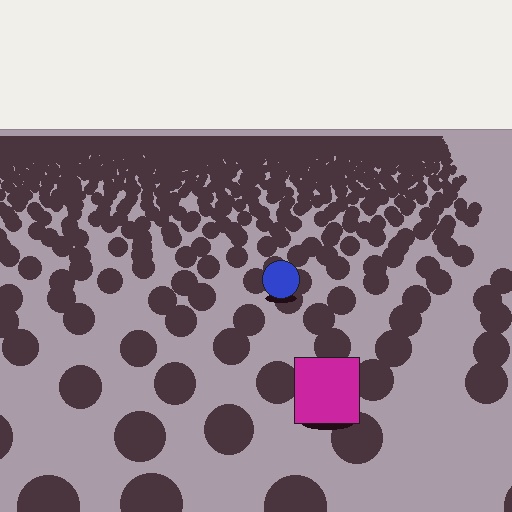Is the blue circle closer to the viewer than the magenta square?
No. The magenta square is closer — you can tell from the texture gradient: the ground texture is coarser near it.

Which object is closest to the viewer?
The magenta square is closest. The texture marks near it are larger and more spread out.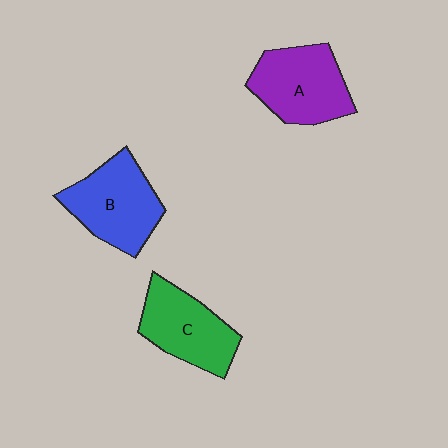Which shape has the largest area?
Shape B (blue).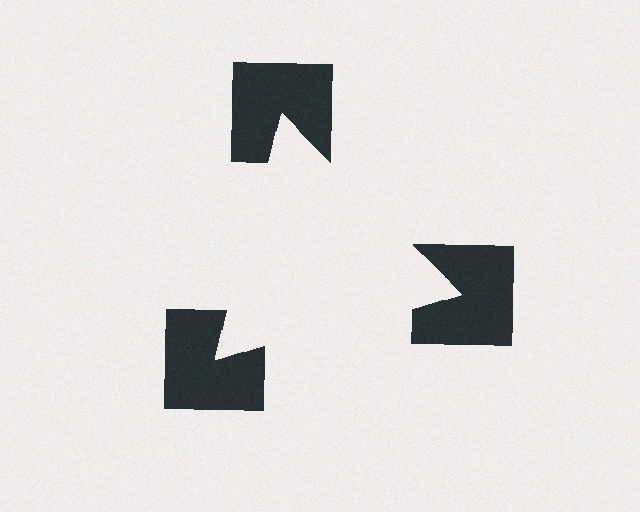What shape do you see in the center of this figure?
An illusory triangle — its edges are inferred from the aligned wedge cuts in the notched squares, not physically drawn.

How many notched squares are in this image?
There are 3 — one at each vertex of the illusory triangle.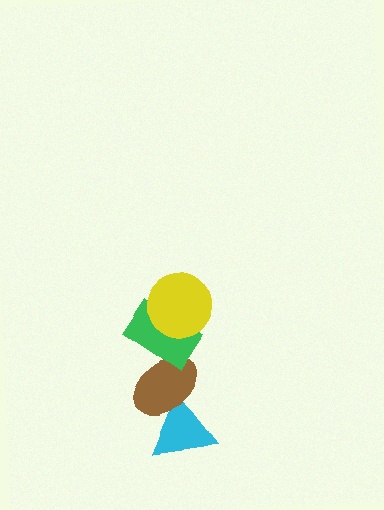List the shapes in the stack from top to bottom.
From top to bottom: the yellow circle, the green rectangle, the brown ellipse, the cyan triangle.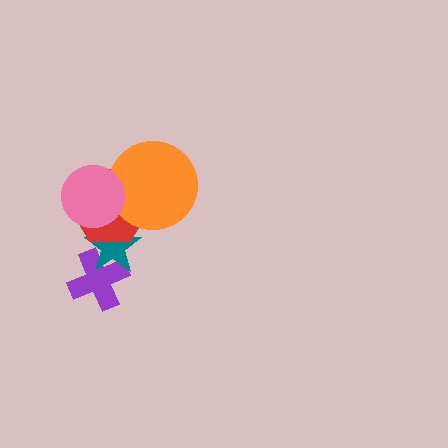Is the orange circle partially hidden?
Yes, it is partially covered by another shape.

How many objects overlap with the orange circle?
2 objects overlap with the orange circle.